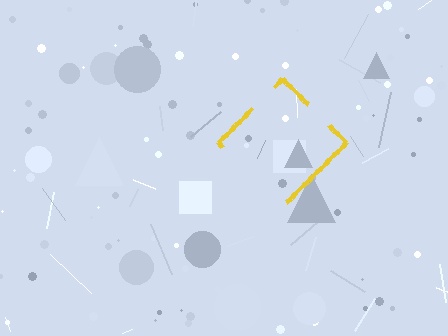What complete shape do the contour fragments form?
The contour fragments form a diamond.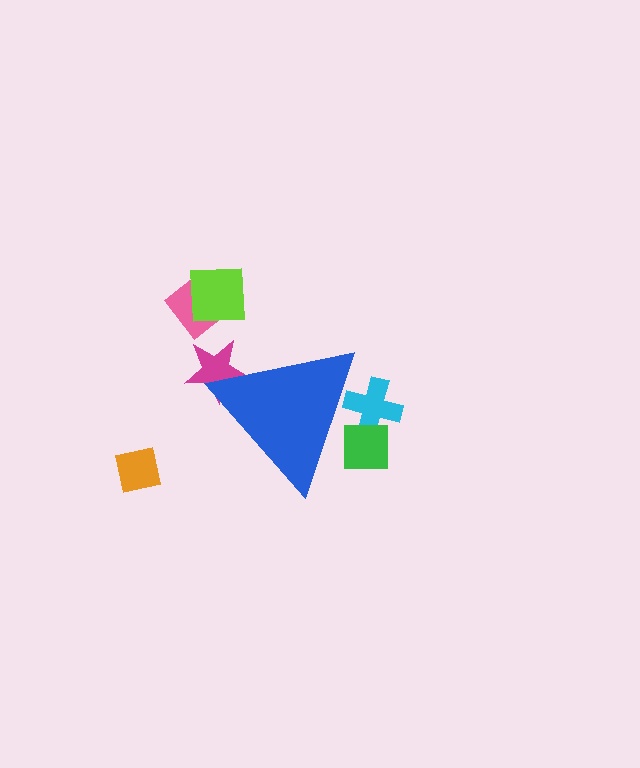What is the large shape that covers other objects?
A blue triangle.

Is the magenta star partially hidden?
Yes, the magenta star is partially hidden behind the blue triangle.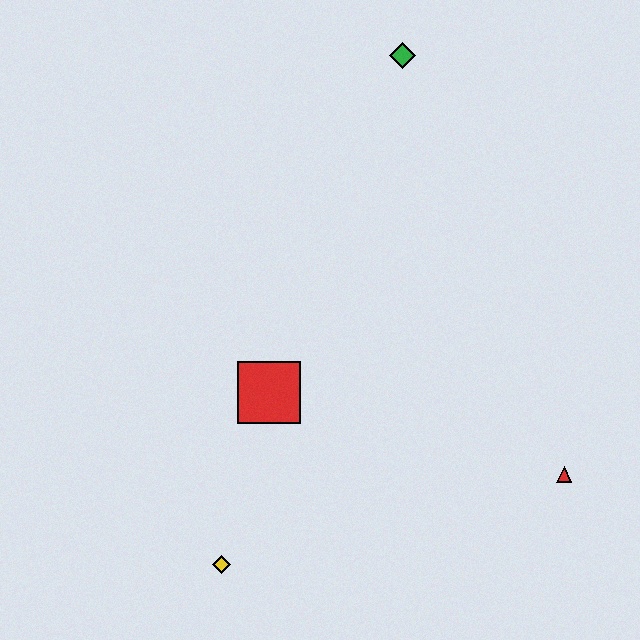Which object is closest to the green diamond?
The red square is closest to the green diamond.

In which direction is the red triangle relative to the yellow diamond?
The red triangle is to the right of the yellow diamond.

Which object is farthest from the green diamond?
The yellow diamond is farthest from the green diamond.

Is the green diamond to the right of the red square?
Yes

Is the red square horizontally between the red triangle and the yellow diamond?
Yes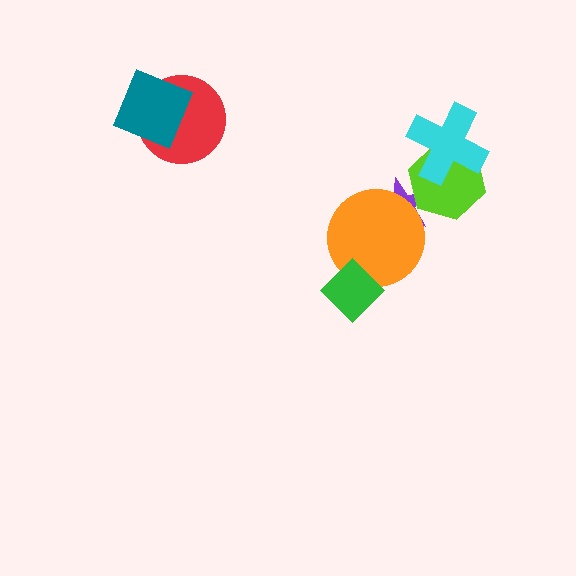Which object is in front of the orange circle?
The green diamond is in front of the orange circle.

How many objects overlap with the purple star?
2 objects overlap with the purple star.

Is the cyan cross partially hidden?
No, no other shape covers it.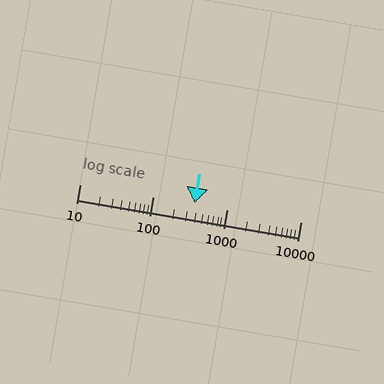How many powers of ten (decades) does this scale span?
The scale spans 3 decades, from 10 to 10000.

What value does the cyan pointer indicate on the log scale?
The pointer indicates approximately 360.